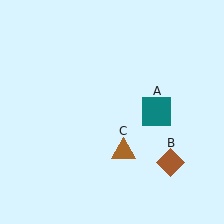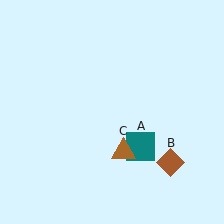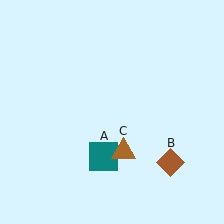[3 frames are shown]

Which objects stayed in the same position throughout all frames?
Brown diamond (object B) and brown triangle (object C) remained stationary.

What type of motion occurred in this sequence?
The teal square (object A) rotated clockwise around the center of the scene.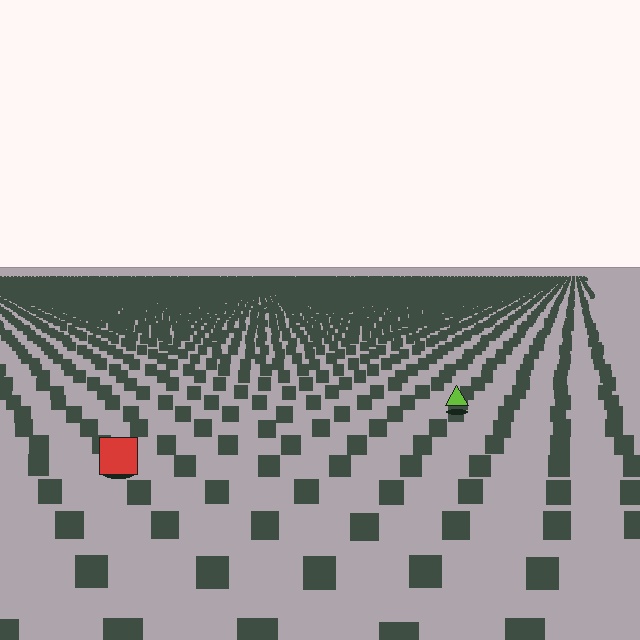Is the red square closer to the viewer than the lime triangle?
Yes. The red square is closer — you can tell from the texture gradient: the ground texture is coarser near it.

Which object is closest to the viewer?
The red square is closest. The texture marks near it are larger and more spread out.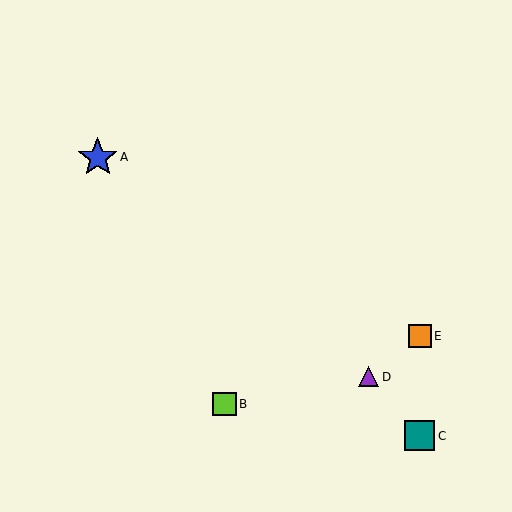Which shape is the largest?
The blue star (labeled A) is the largest.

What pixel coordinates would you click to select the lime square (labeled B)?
Click at (224, 404) to select the lime square B.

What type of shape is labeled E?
Shape E is an orange square.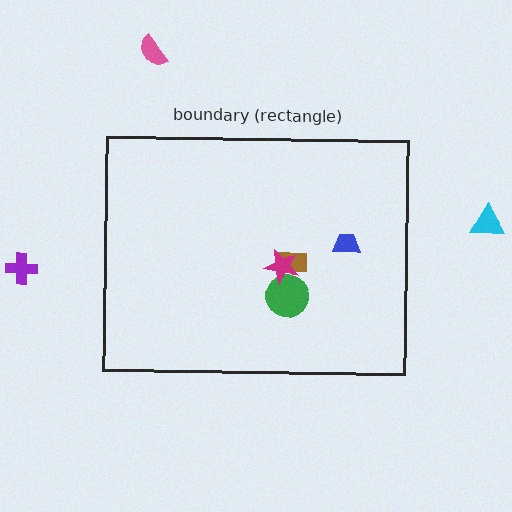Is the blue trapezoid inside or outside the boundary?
Inside.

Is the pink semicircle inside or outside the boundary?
Outside.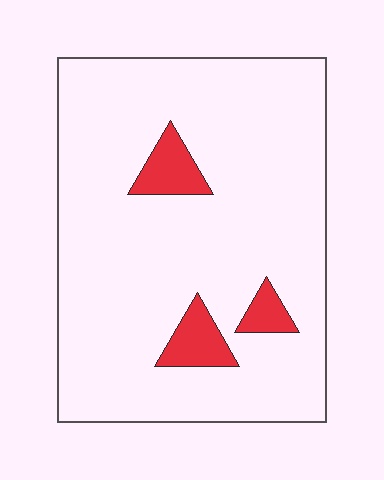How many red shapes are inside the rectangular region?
3.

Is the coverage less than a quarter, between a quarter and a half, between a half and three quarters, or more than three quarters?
Less than a quarter.